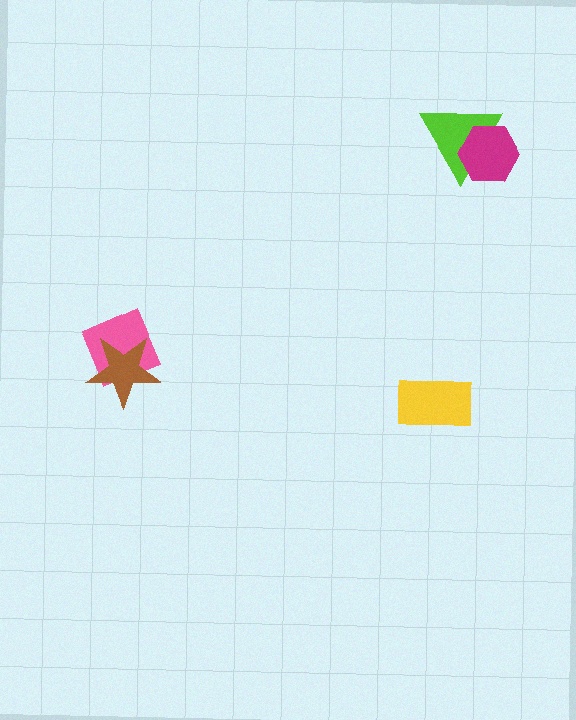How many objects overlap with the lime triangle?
1 object overlaps with the lime triangle.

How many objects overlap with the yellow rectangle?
0 objects overlap with the yellow rectangle.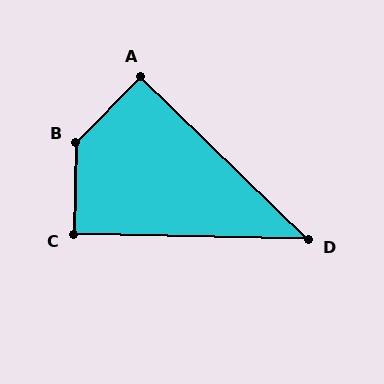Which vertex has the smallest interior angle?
D, at approximately 43 degrees.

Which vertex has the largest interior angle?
B, at approximately 137 degrees.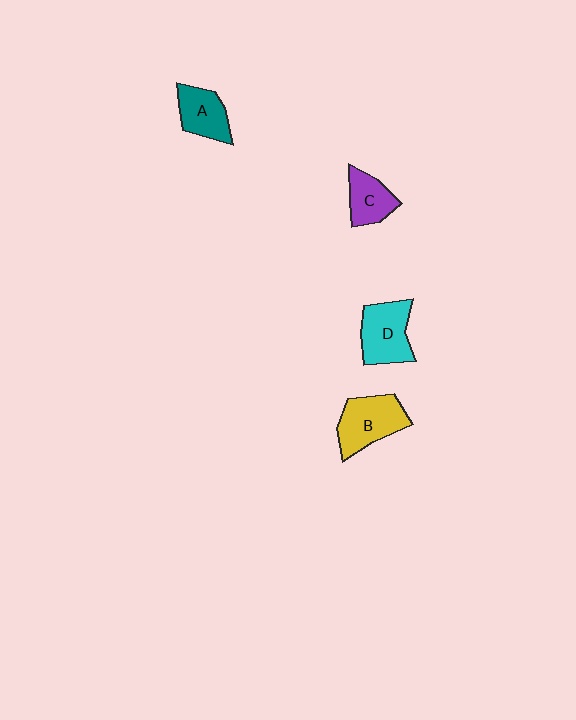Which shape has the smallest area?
Shape C (purple).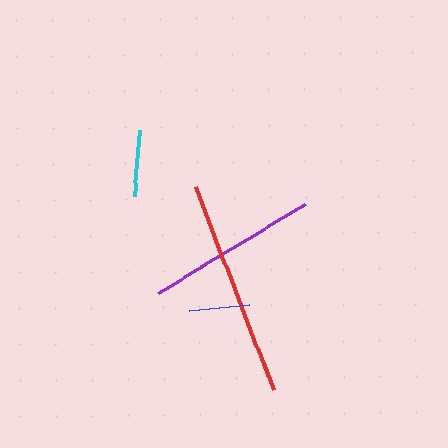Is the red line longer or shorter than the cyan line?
The red line is longer than the cyan line.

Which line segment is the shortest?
The blue line is the shortest at approximately 60 pixels.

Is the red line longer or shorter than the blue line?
The red line is longer than the blue line.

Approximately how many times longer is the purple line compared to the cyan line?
The purple line is approximately 2.6 times the length of the cyan line.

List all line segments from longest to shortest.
From longest to shortest: red, purple, cyan, blue.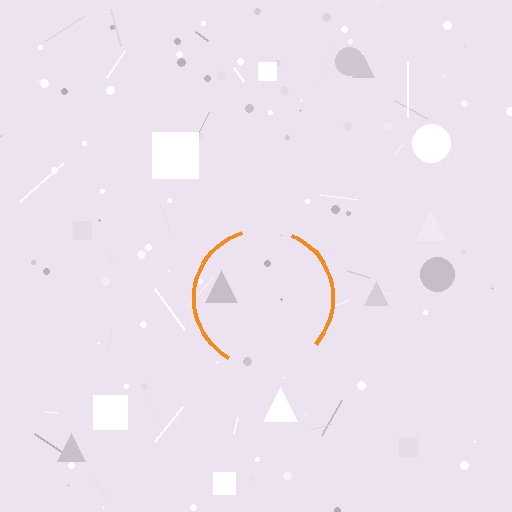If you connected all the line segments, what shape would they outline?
They would outline a circle.